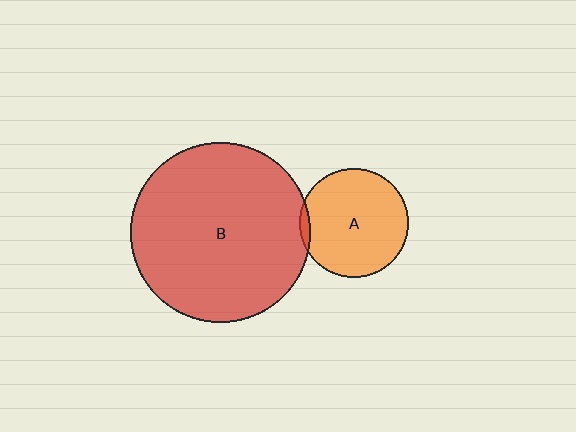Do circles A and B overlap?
Yes.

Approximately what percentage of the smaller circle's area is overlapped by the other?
Approximately 5%.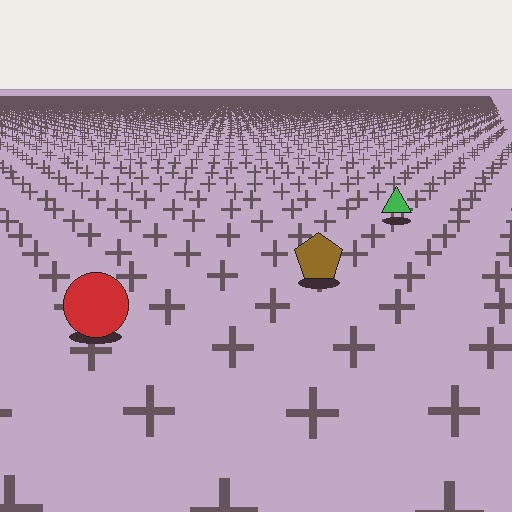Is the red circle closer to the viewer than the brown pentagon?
Yes. The red circle is closer — you can tell from the texture gradient: the ground texture is coarser near it.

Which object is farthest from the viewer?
The green triangle is farthest from the viewer. It appears smaller and the ground texture around it is denser.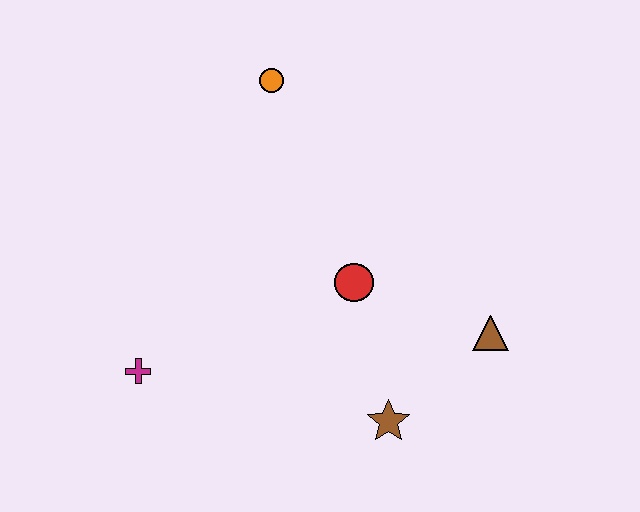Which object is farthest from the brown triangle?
The magenta cross is farthest from the brown triangle.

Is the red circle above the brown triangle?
Yes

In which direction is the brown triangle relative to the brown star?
The brown triangle is to the right of the brown star.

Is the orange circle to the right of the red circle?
No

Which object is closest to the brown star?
The brown triangle is closest to the brown star.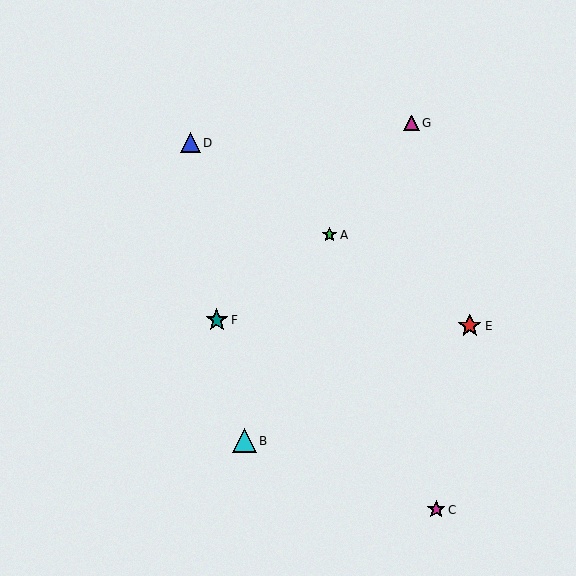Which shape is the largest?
The cyan triangle (labeled B) is the largest.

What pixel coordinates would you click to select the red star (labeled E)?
Click at (470, 326) to select the red star E.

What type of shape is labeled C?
Shape C is a magenta star.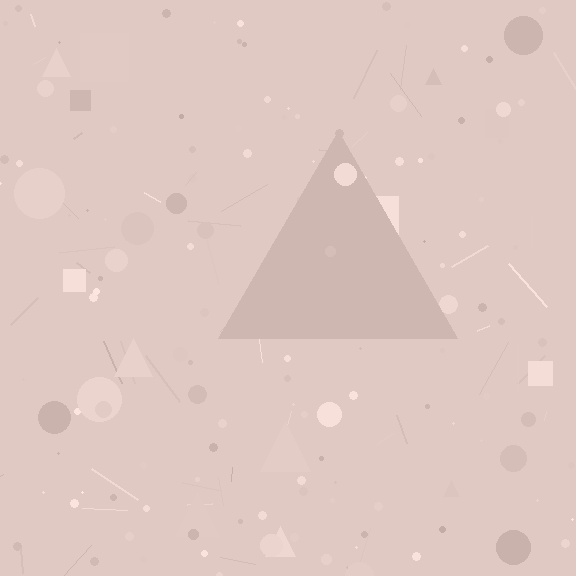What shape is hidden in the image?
A triangle is hidden in the image.